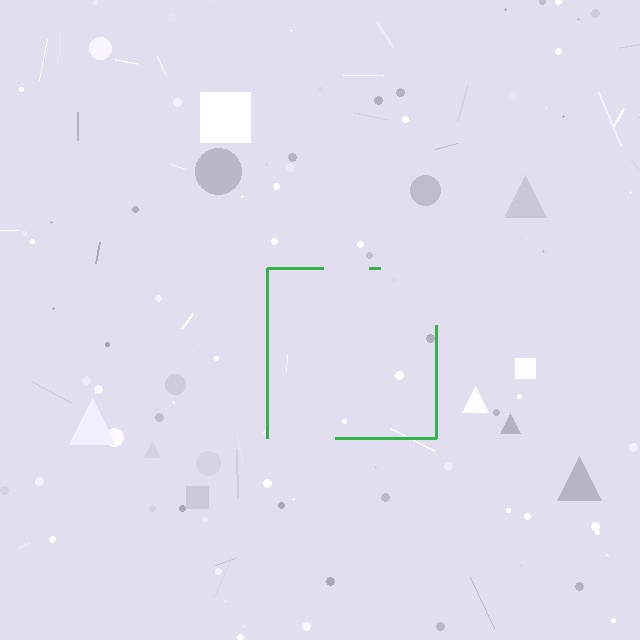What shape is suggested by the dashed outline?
The dashed outline suggests a square.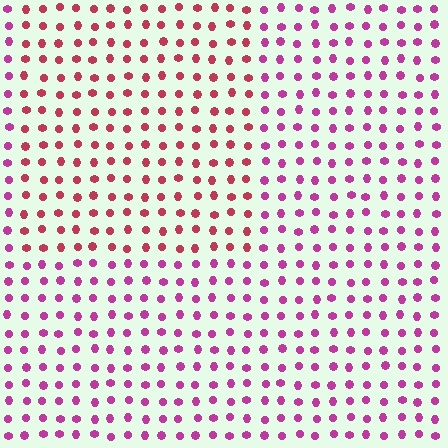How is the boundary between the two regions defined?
The boundary is defined purely by a slight shift in hue (about 33 degrees). Spacing, size, and orientation are identical on both sides.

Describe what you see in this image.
The image is filled with small magenta elements in a uniform arrangement. A rectangle-shaped region is visible where the elements are tinted to a slightly different hue, forming a subtle color boundary.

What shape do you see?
I see a rectangle.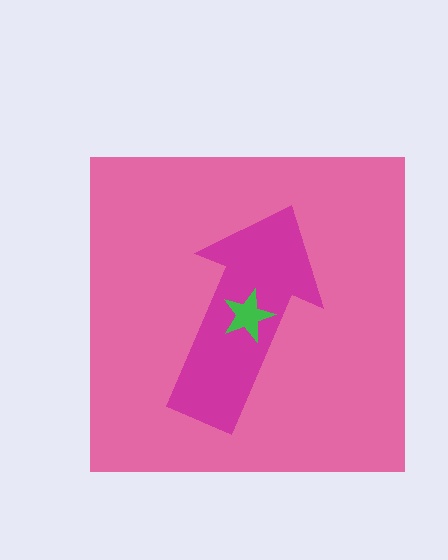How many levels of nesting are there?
3.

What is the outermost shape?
The pink square.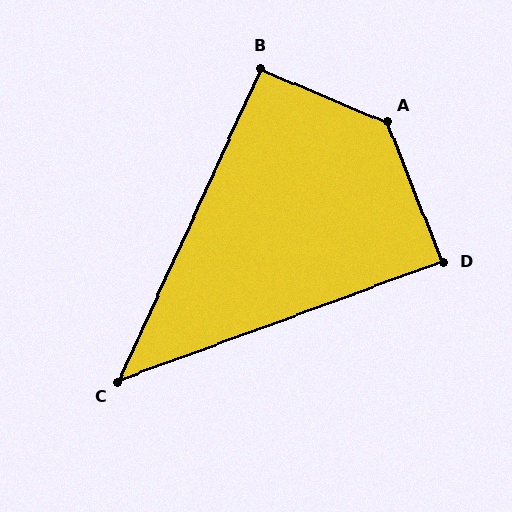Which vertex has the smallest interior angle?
C, at approximately 45 degrees.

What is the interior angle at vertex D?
Approximately 88 degrees (approximately right).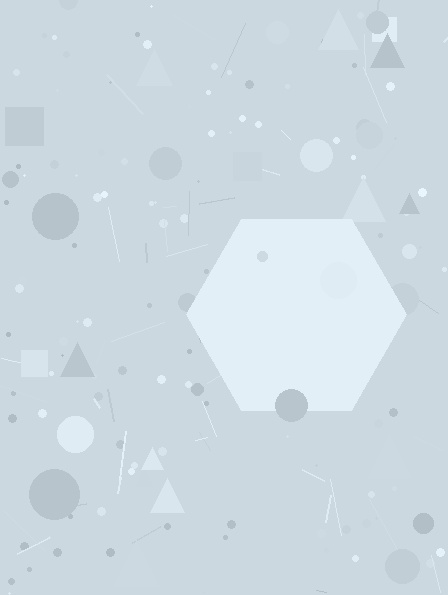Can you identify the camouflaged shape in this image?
The camouflaged shape is a hexagon.